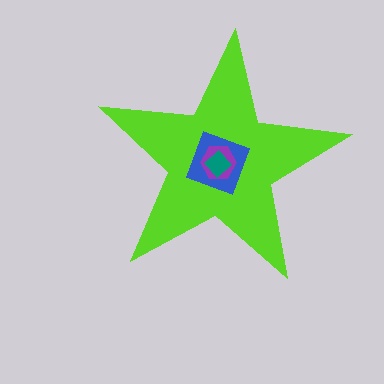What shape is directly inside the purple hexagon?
The teal diamond.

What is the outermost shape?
The lime star.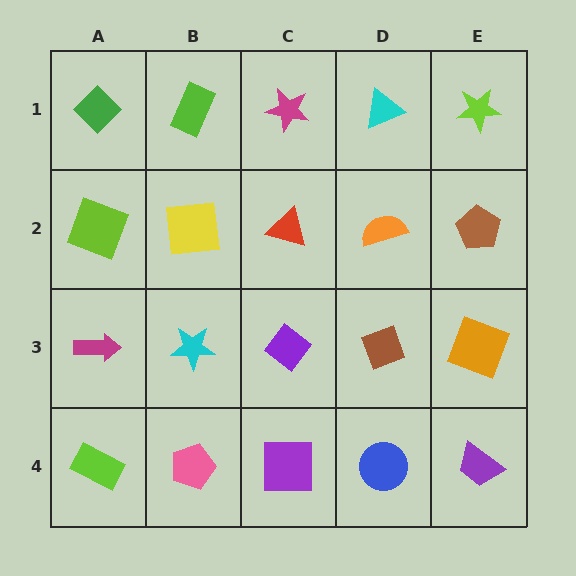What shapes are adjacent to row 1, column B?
A yellow square (row 2, column B), a green diamond (row 1, column A), a magenta star (row 1, column C).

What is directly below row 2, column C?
A purple diamond.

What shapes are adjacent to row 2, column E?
A lime star (row 1, column E), an orange square (row 3, column E), an orange semicircle (row 2, column D).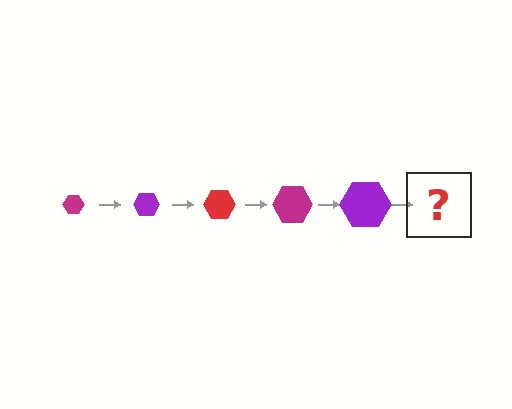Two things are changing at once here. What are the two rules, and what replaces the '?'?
The two rules are that the hexagon grows larger each step and the color cycles through magenta, purple, and red. The '?' should be a red hexagon, larger than the previous one.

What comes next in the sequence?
The next element should be a red hexagon, larger than the previous one.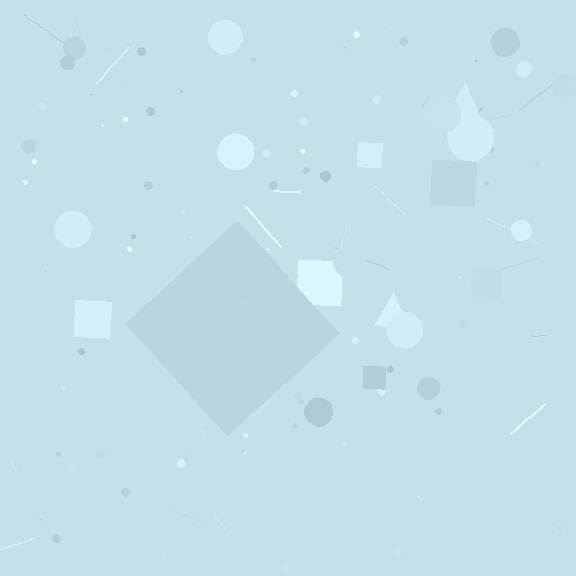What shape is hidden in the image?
A diamond is hidden in the image.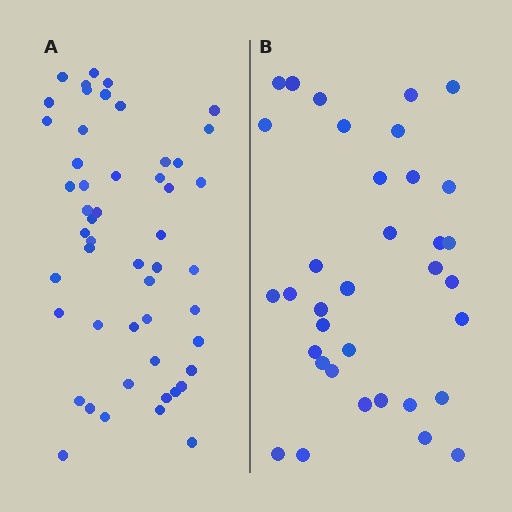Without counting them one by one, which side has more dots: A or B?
Region A (the left region) has more dots.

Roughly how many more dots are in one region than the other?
Region A has approximately 15 more dots than region B.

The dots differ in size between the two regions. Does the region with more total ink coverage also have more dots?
No. Region B has more total ink coverage because its dots are larger, but region A actually contains more individual dots. Total area can be misleading — the number of items is what matters here.